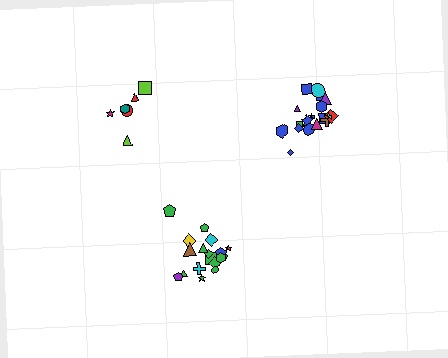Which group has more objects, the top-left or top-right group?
The top-right group.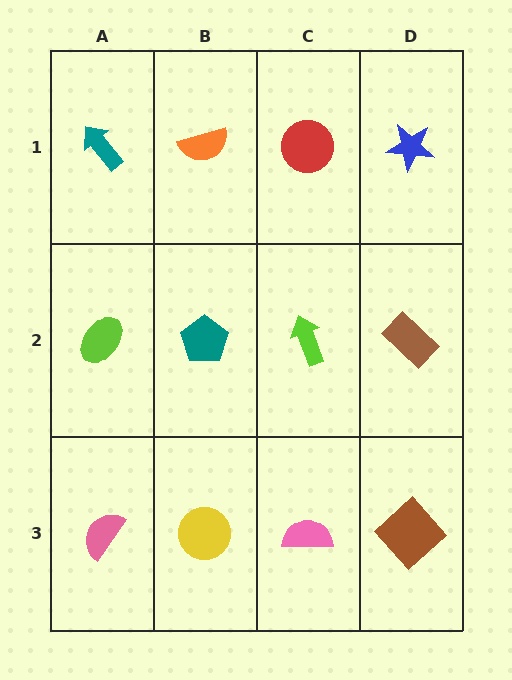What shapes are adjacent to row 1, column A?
A lime ellipse (row 2, column A), an orange semicircle (row 1, column B).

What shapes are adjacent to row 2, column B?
An orange semicircle (row 1, column B), a yellow circle (row 3, column B), a lime ellipse (row 2, column A), a lime arrow (row 2, column C).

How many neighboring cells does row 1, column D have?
2.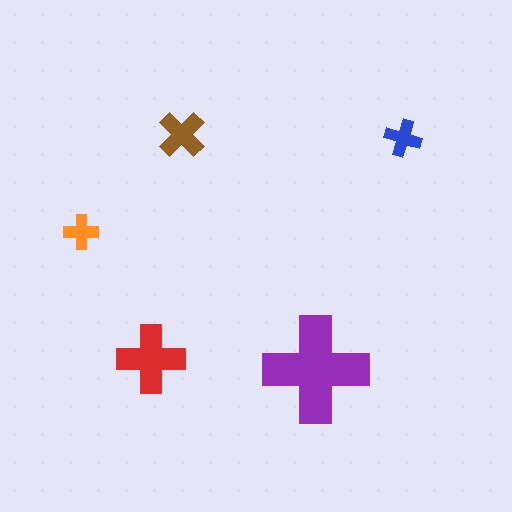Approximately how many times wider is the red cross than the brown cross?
About 1.5 times wider.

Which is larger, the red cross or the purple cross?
The purple one.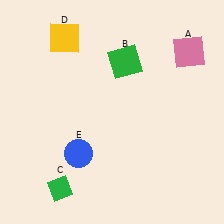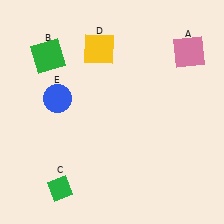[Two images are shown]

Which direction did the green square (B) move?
The green square (B) moved left.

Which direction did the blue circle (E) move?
The blue circle (E) moved up.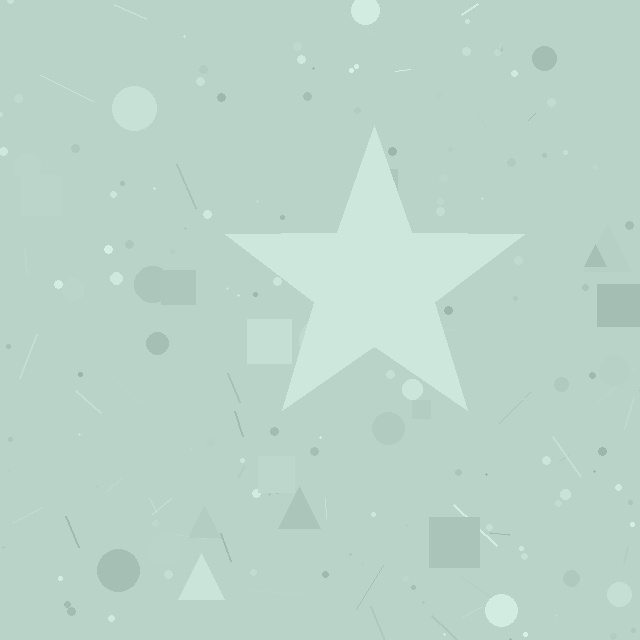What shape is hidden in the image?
A star is hidden in the image.